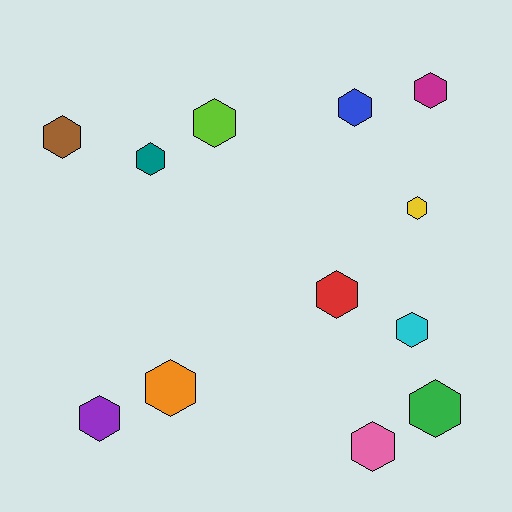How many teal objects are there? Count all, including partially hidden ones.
There is 1 teal object.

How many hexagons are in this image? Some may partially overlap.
There are 12 hexagons.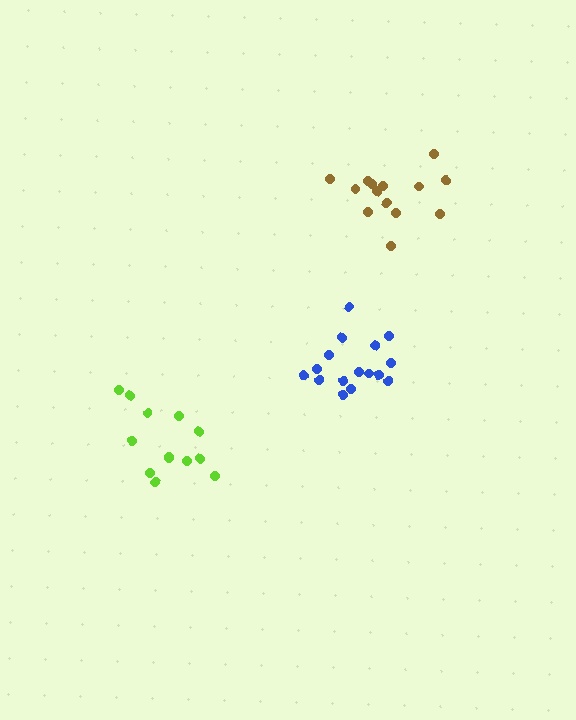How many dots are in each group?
Group 1: 16 dots, Group 2: 14 dots, Group 3: 13 dots (43 total).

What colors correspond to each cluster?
The clusters are colored: blue, brown, lime.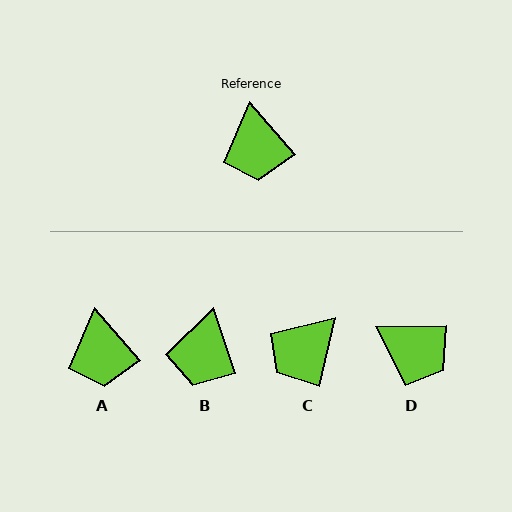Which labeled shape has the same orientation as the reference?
A.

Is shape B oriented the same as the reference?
No, it is off by about 22 degrees.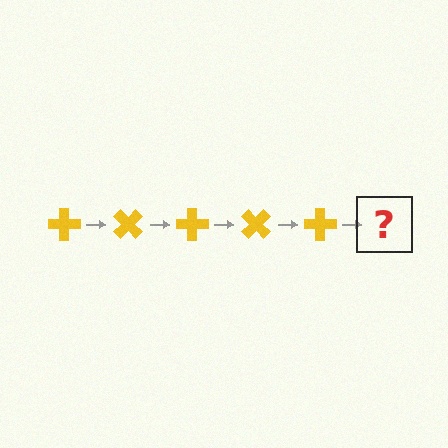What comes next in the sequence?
The next element should be a yellow cross rotated 225 degrees.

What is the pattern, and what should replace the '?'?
The pattern is that the cross rotates 45 degrees each step. The '?' should be a yellow cross rotated 225 degrees.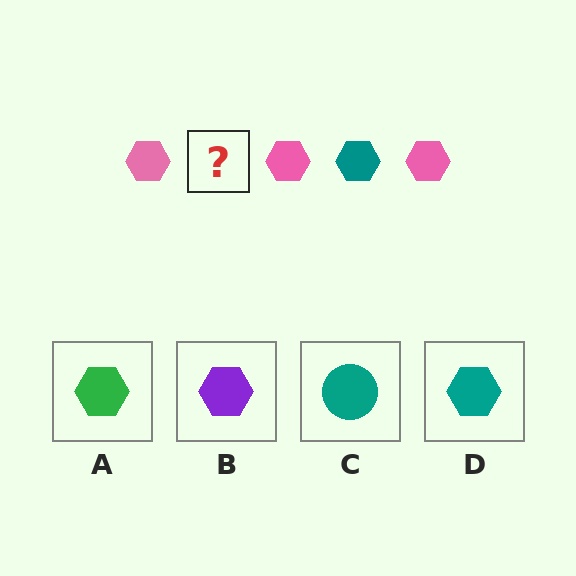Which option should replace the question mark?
Option D.